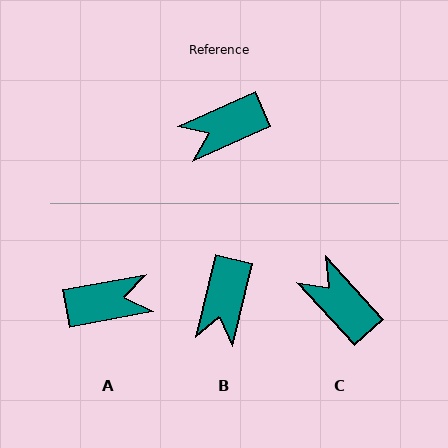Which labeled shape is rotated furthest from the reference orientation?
A, about 166 degrees away.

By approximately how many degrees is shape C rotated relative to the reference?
Approximately 72 degrees clockwise.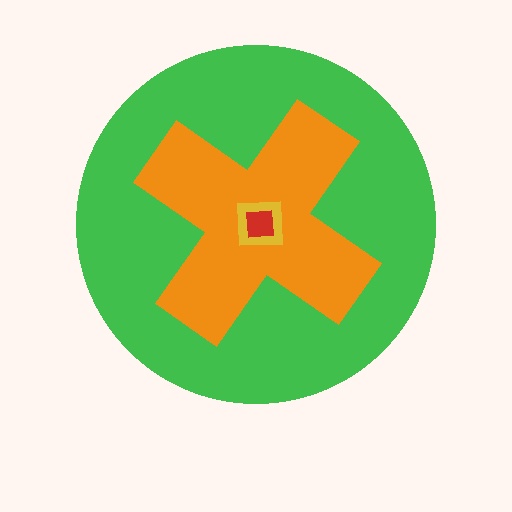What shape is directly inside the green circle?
The orange cross.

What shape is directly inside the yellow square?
The red square.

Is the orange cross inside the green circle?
Yes.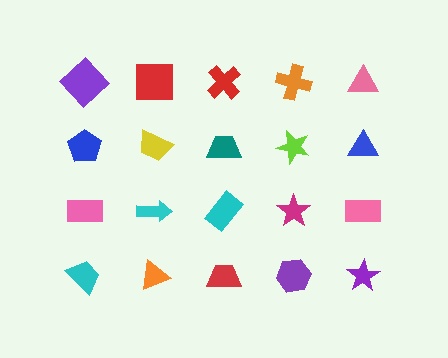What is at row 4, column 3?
A red trapezoid.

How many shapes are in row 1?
5 shapes.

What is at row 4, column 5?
A purple star.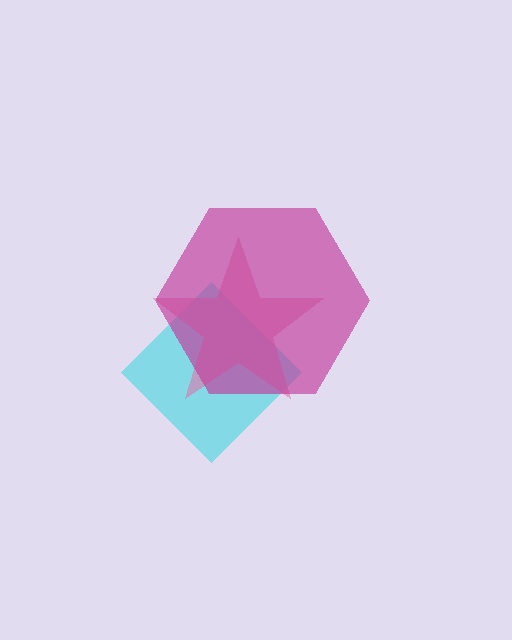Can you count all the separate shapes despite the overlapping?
Yes, there are 3 separate shapes.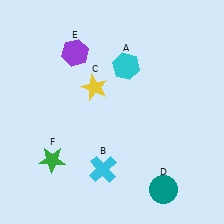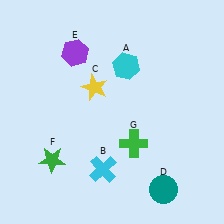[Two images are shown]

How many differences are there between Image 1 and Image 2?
There is 1 difference between the two images.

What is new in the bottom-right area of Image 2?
A green cross (G) was added in the bottom-right area of Image 2.